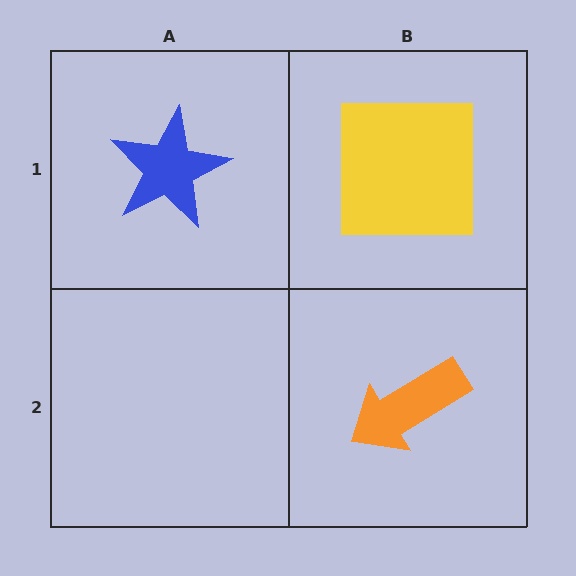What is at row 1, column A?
A blue star.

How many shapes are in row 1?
2 shapes.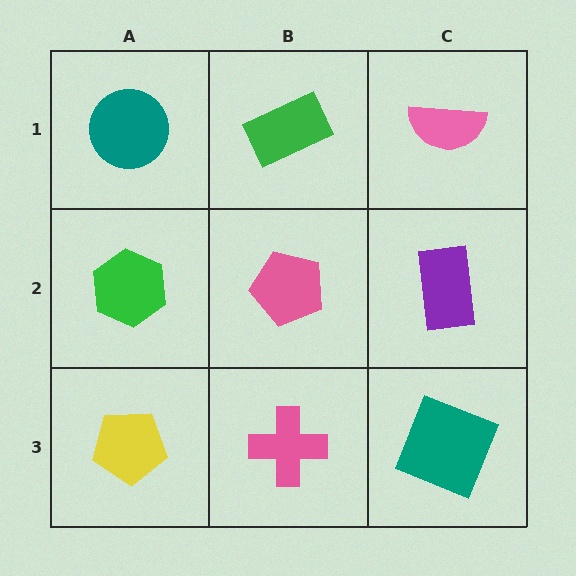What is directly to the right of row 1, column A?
A green rectangle.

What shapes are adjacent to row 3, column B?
A pink pentagon (row 2, column B), a yellow pentagon (row 3, column A), a teal square (row 3, column C).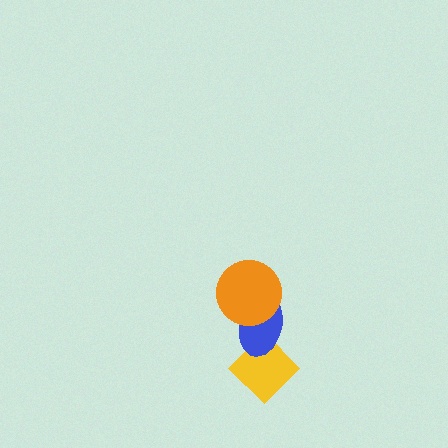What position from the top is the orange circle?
The orange circle is 1st from the top.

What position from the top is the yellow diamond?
The yellow diamond is 3rd from the top.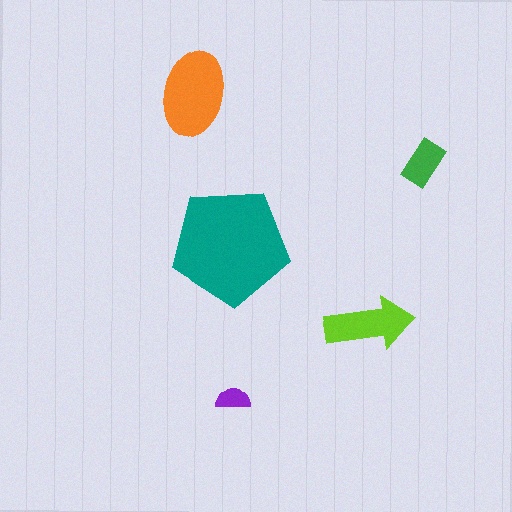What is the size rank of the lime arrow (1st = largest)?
3rd.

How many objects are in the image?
There are 5 objects in the image.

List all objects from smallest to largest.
The purple semicircle, the green rectangle, the lime arrow, the orange ellipse, the teal pentagon.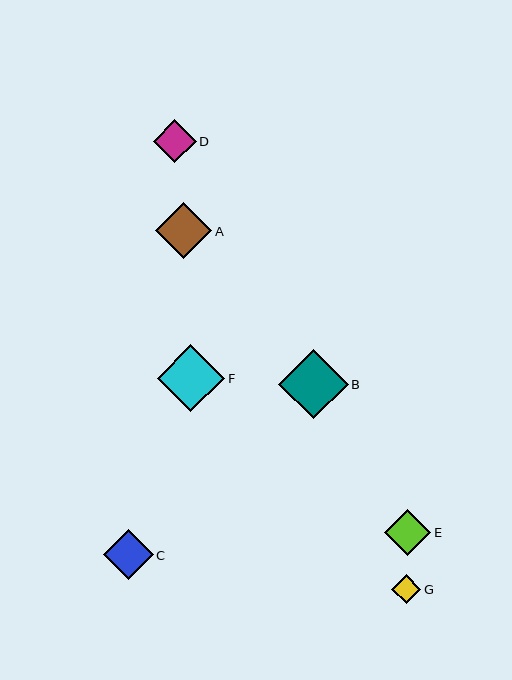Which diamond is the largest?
Diamond B is the largest with a size of approximately 69 pixels.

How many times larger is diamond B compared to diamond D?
Diamond B is approximately 1.6 times the size of diamond D.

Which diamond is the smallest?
Diamond G is the smallest with a size of approximately 29 pixels.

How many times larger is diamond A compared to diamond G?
Diamond A is approximately 1.9 times the size of diamond G.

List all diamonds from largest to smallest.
From largest to smallest: B, F, A, C, E, D, G.